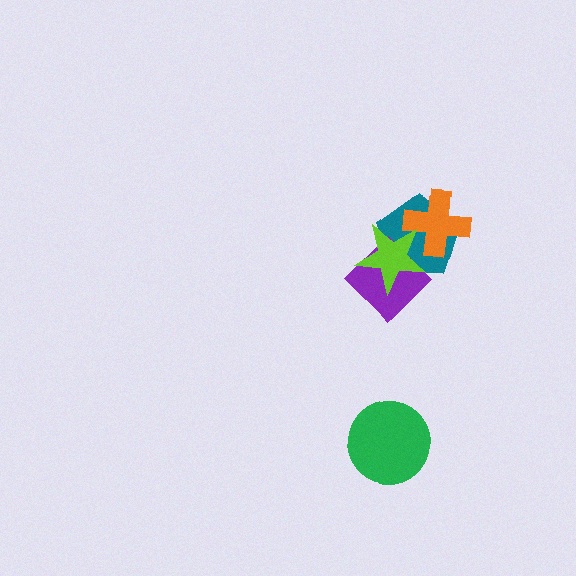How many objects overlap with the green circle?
0 objects overlap with the green circle.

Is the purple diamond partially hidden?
Yes, it is partially covered by another shape.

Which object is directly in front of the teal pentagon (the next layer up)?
The purple diamond is directly in front of the teal pentagon.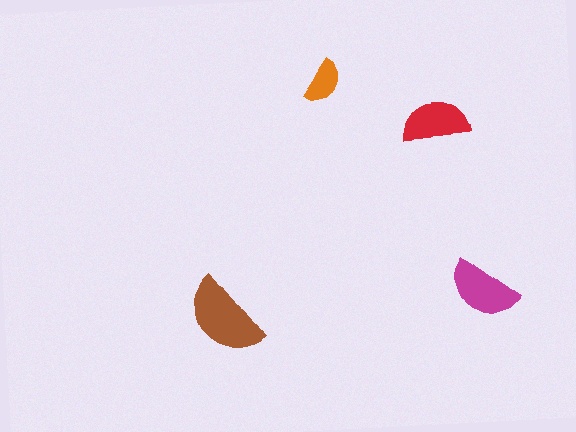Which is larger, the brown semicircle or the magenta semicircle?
The brown one.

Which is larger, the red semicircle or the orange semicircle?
The red one.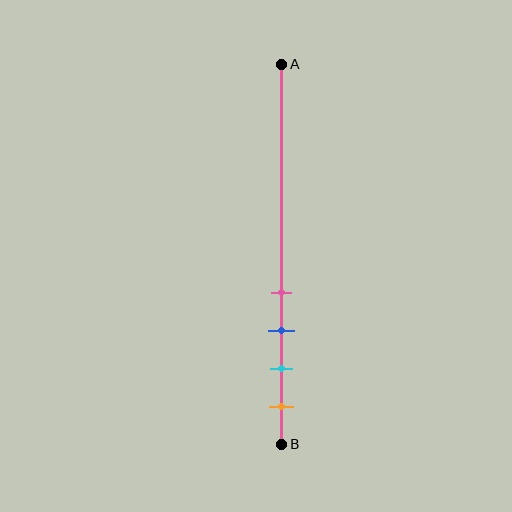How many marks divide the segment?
There are 4 marks dividing the segment.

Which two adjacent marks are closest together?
The pink and blue marks are the closest adjacent pair.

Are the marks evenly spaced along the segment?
Yes, the marks are approximately evenly spaced.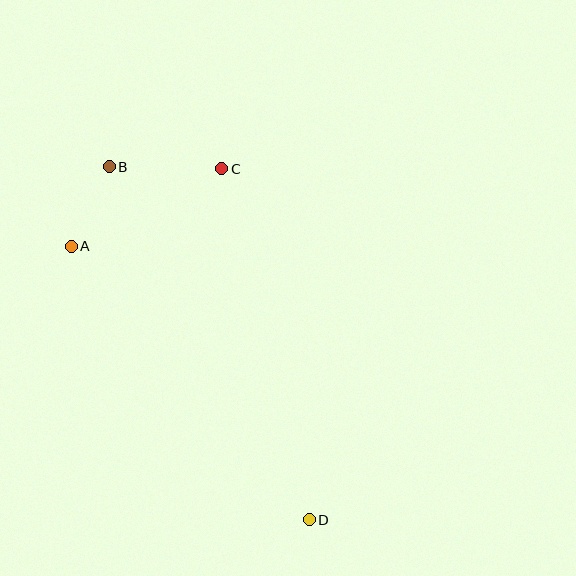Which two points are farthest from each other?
Points B and D are farthest from each other.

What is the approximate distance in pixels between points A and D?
The distance between A and D is approximately 362 pixels.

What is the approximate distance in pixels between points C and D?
The distance between C and D is approximately 362 pixels.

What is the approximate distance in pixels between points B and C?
The distance between B and C is approximately 113 pixels.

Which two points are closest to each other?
Points A and B are closest to each other.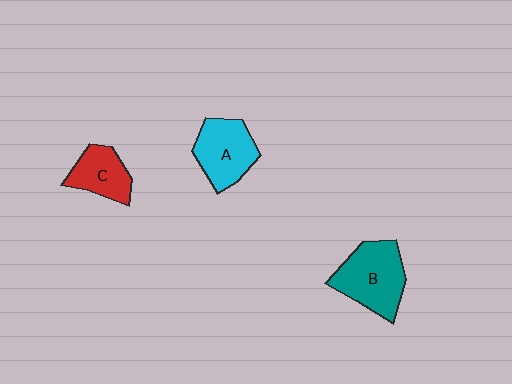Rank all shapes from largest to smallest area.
From largest to smallest: B (teal), A (cyan), C (red).